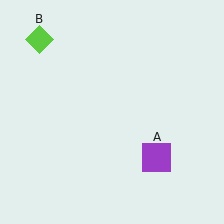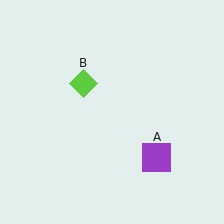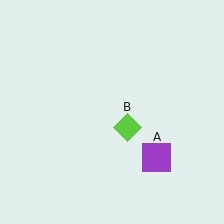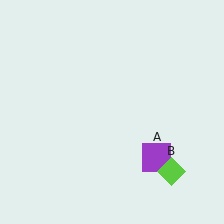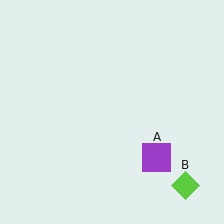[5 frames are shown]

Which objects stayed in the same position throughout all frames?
Purple square (object A) remained stationary.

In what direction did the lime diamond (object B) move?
The lime diamond (object B) moved down and to the right.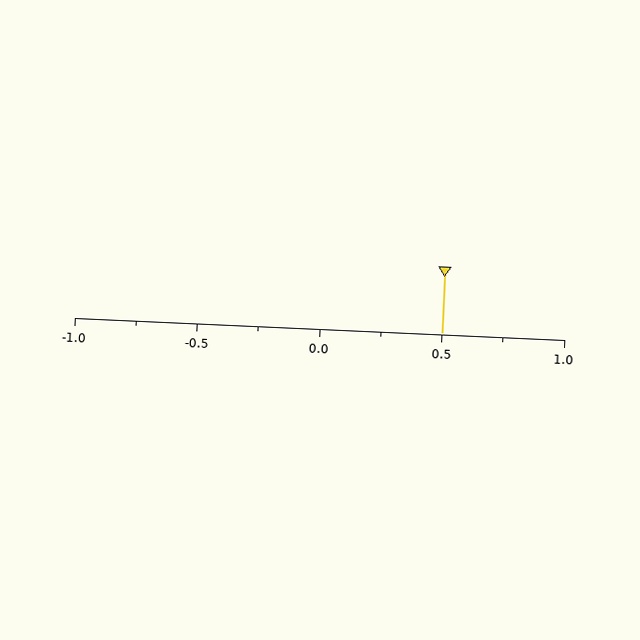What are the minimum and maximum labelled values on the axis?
The axis runs from -1.0 to 1.0.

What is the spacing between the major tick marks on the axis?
The major ticks are spaced 0.5 apart.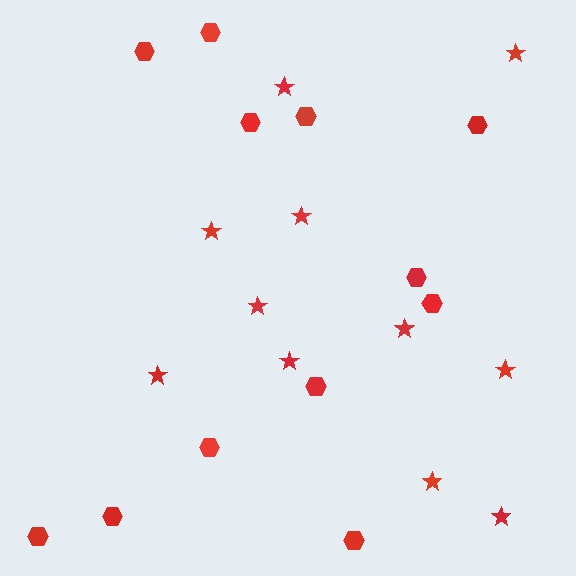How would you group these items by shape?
There are 2 groups: one group of hexagons (12) and one group of stars (11).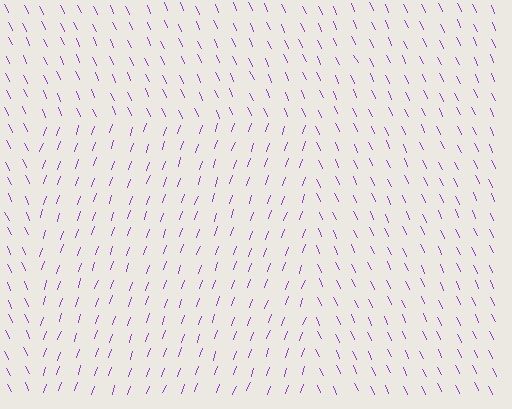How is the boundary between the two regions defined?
The boundary is defined purely by a change in line orientation (approximately 45 degrees difference). All lines are the same color and thickness.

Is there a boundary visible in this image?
Yes, there is a texture boundary formed by a change in line orientation.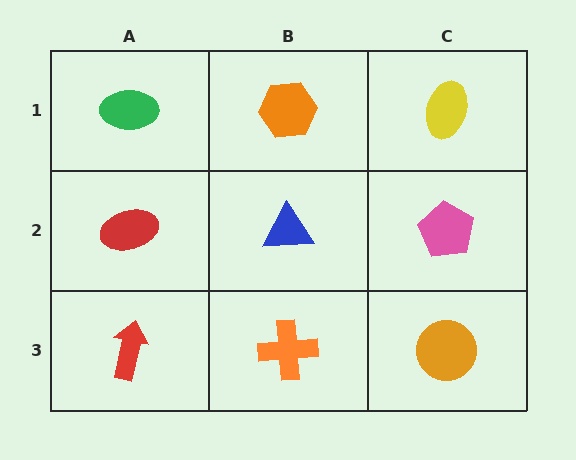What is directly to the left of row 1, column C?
An orange hexagon.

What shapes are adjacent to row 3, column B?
A blue triangle (row 2, column B), a red arrow (row 3, column A), an orange circle (row 3, column C).